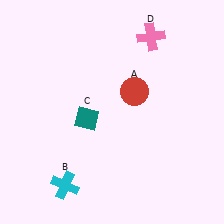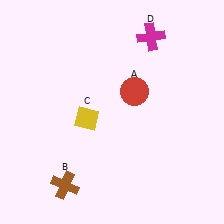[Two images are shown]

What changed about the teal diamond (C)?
In Image 1, C is teal. In Image 2, it changed to yellow.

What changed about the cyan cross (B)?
In Image 1, B is cyan. In Image 2, it changed to brown.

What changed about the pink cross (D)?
In Image 1, D is pink. In Image 2, it changed to magenta.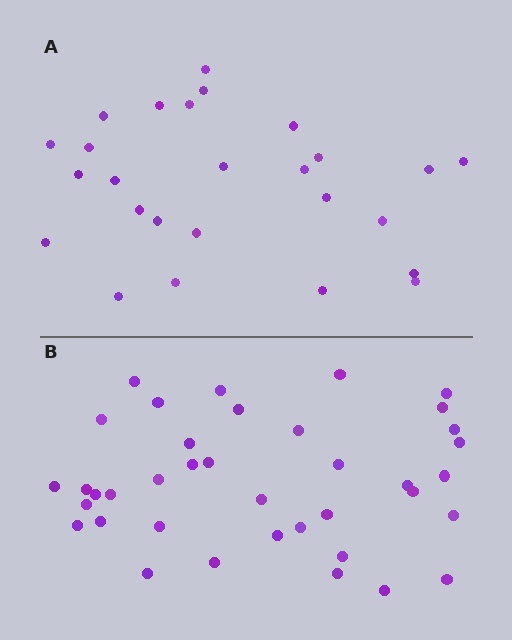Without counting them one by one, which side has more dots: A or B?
Region B (the bottom region) has more dots.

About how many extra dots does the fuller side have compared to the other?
Region B has roughly 12 or so more dots than region A.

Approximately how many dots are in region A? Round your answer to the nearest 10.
About 30 dots. (The exact count is 26, which rounds to 30.)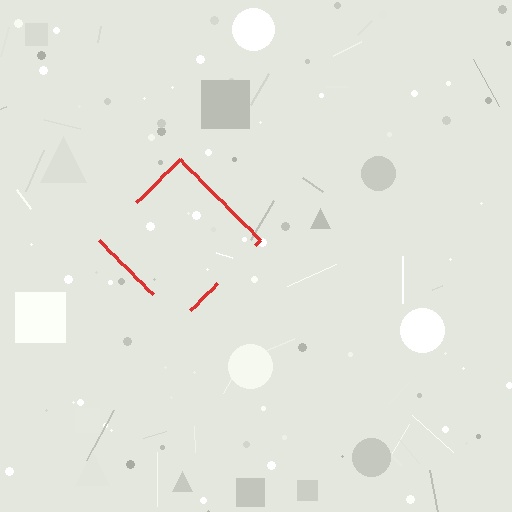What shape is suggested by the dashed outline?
The dashed outline suggests a diamond.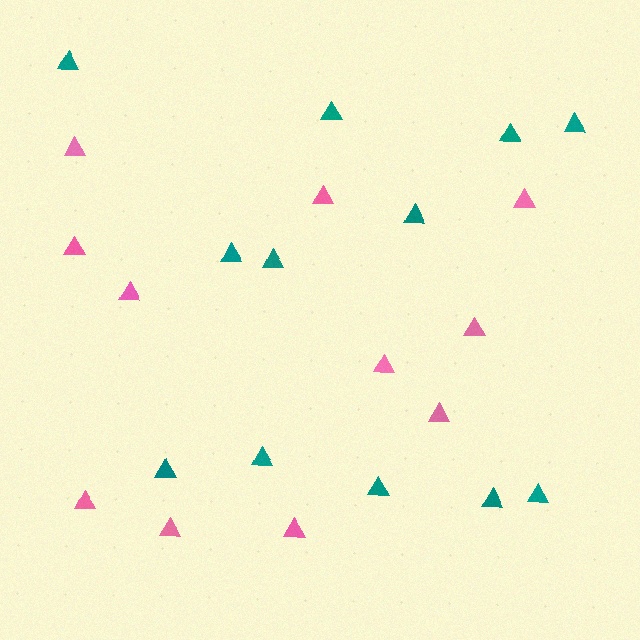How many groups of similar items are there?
There are 2 groups: one group of teal triangles (12) and one group of pink triangles (11).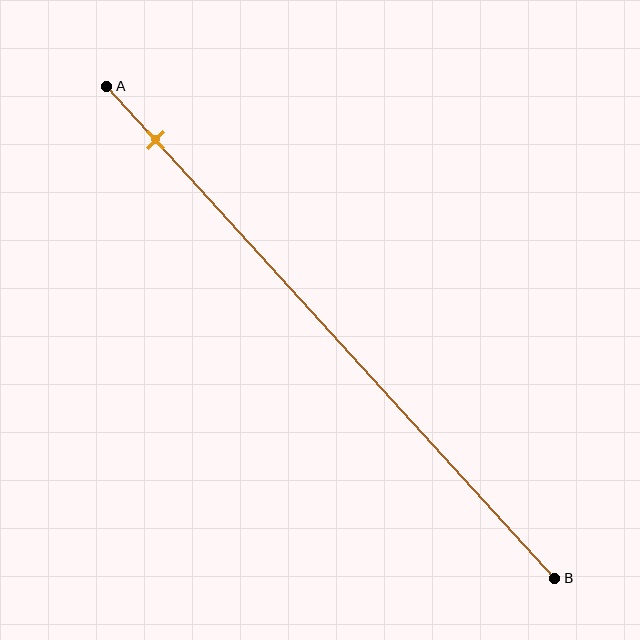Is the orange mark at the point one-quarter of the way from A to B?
No, the mark is at about 10% from A, not at the 25% one-quarter point.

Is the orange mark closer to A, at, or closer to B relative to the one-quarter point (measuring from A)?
The orange mark is closer to point A than the one-quarter point of segment AB.